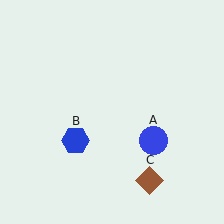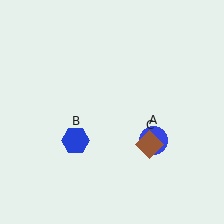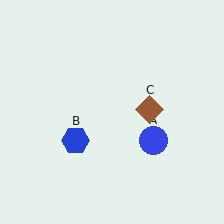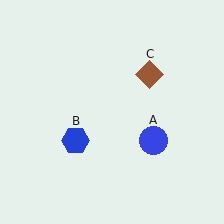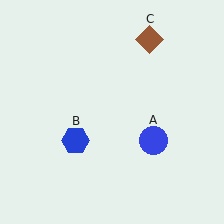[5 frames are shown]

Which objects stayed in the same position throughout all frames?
Blue circle (object A) and blue hexagon (object B) remained stationary.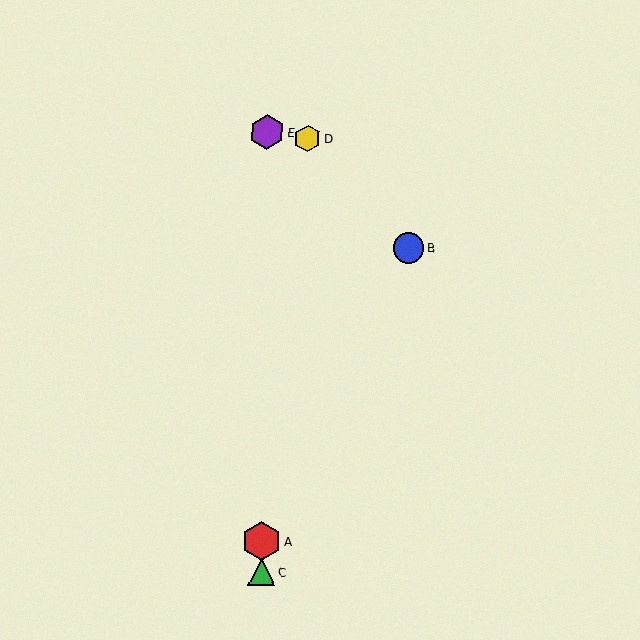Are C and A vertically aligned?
Yes, both are at x≈261.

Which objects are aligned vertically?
Objects A, C, E are aligned vertically.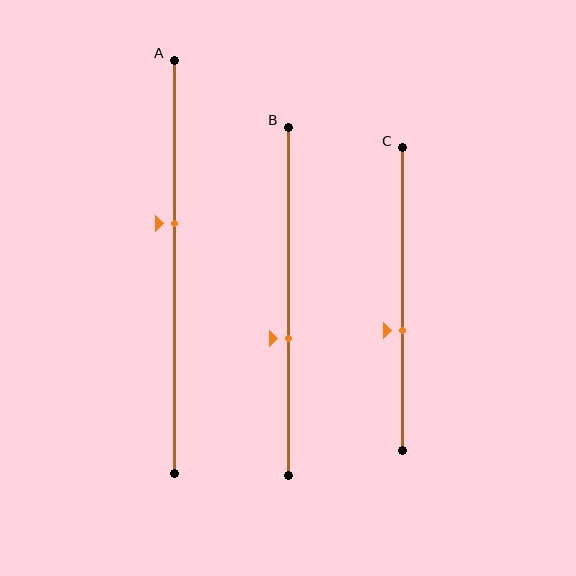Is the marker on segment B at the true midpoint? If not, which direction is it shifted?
No, the marker on segment B is shifted downward by about 11% of the segment length.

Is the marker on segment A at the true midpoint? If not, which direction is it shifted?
No, the marker on segment A is shifted upward by about 10% of the segment length.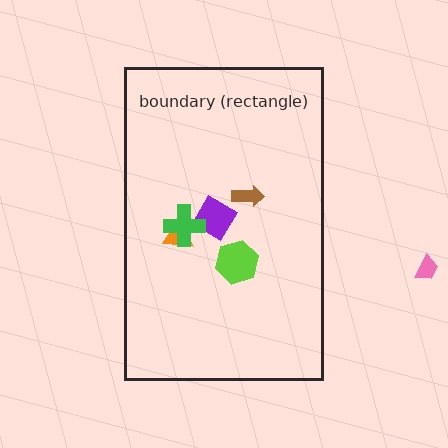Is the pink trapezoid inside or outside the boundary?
Outside.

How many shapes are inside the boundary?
5 inside, 1 outside.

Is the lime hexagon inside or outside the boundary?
Inside.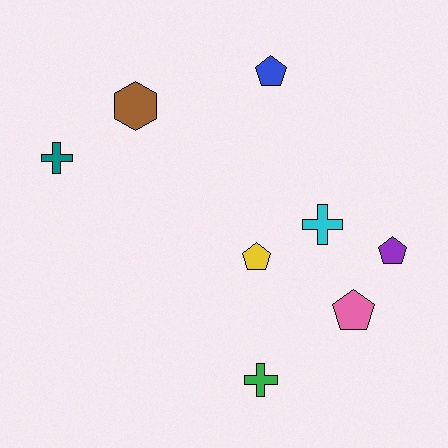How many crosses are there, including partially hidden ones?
There are 3 crosses.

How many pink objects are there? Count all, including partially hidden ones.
There is 1 pink object.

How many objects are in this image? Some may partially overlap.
There are 8 objects.